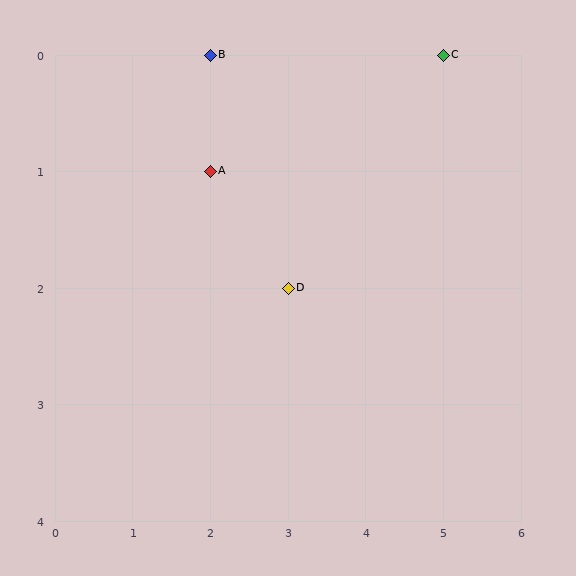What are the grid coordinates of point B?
Point B is at grid coordinates (2, 0).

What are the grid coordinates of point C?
Point C is at grid coordinates (5, 0).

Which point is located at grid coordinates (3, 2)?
Point D is at (3, 2).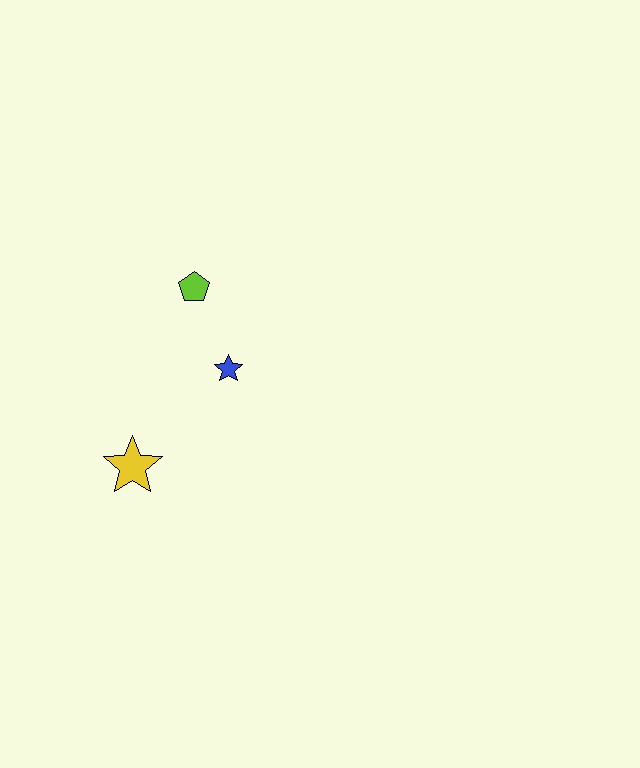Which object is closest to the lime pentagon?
The blue star is closest to the lime pentagon.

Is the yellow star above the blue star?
No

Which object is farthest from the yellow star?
The lime pentagon is farthest from the yellow star.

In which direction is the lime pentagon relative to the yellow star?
The lime pentagon is above the yellow star.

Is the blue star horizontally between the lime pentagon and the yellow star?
No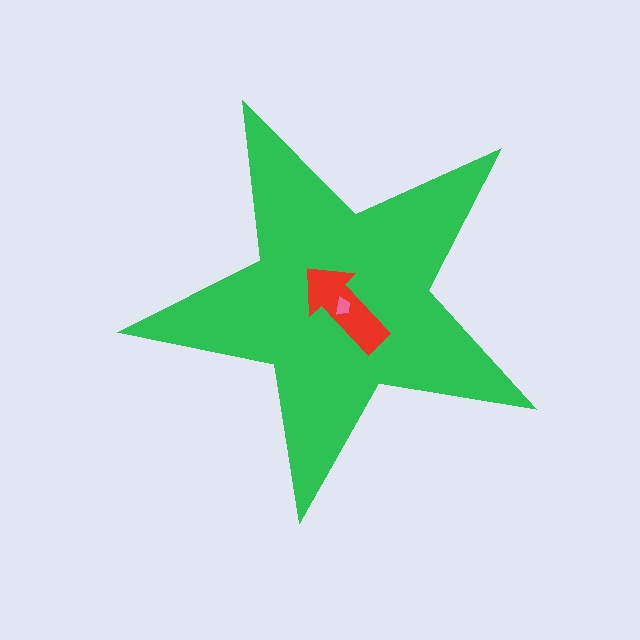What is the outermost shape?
The green star.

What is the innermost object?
The pink trapezoid.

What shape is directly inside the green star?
The red arrow.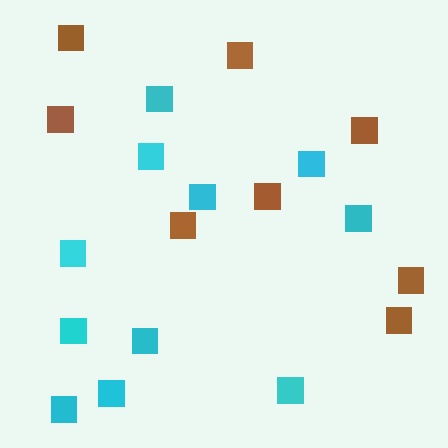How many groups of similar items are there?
There are 2 groups: one group of brown squares (8) and one group of cyan squares (11).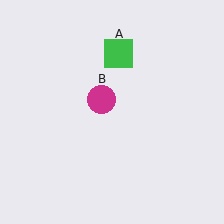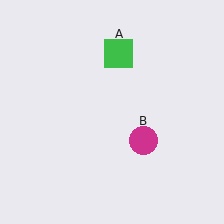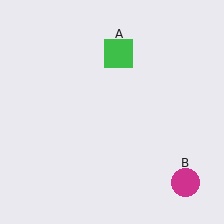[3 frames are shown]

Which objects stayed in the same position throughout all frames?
Green square (object A) remained stationary.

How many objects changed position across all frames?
1 object changed position: magenta circle (object B).